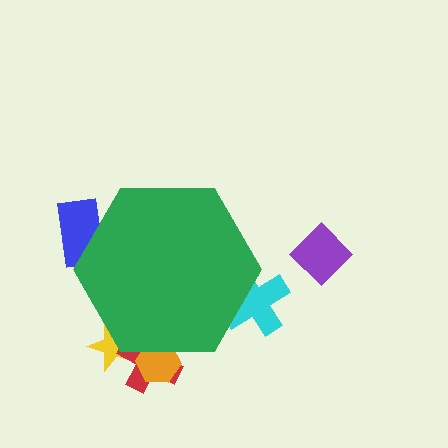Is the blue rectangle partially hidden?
Yes, the blue rectangle is partially hidden behind the green hexagon.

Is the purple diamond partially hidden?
No, the purple diamond is fully visible.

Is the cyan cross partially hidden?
Yes, the cyan cross is partially hidden behind the green hexagon.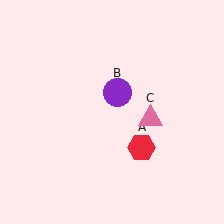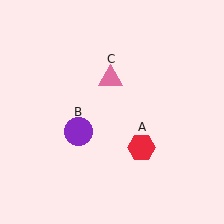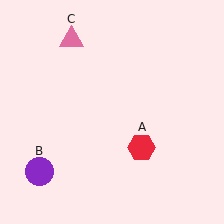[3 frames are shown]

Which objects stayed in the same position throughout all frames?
Red hexagon (object A) remained stationary.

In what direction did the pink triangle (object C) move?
The pink triangle (object C) moved up and to the left.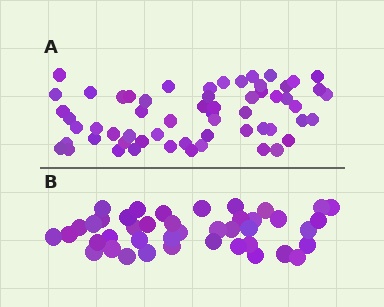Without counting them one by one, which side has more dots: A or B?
Region A (the top region) has more dots.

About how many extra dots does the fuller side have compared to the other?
Region A has approximately 15 more dots than region B.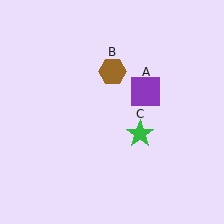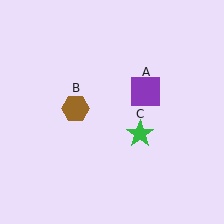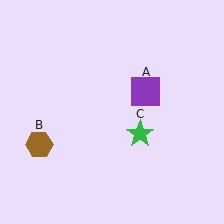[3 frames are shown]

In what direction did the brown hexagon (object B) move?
The brown hexagon (object B) moved down and to the left.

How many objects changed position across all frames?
1 object changed position: brown hexagon (object B).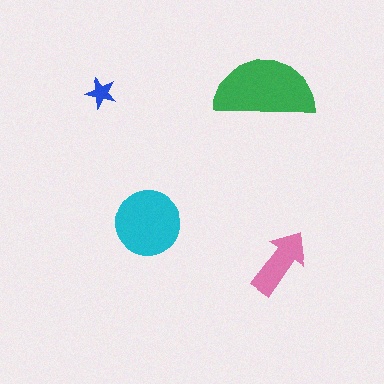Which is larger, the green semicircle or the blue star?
The green semicircle.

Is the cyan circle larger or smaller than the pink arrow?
Larger.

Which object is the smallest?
The blue star.